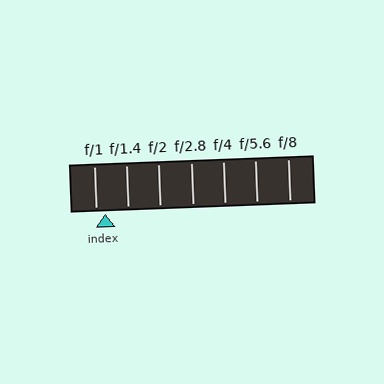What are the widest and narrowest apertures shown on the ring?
The widest aperture shown is f/1 and the narrowest is f/8.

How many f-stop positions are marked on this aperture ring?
There are 7 f-stop positions marked.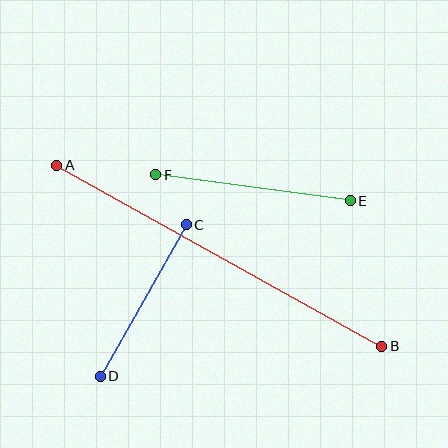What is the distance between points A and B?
The distance is approximately 372 pixels.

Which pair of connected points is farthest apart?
Points A and B are farthest apart.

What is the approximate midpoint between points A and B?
The midpoint is at approximately (219, 256) pixels.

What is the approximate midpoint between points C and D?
The midpoint is at approximately (143, 300) pixels.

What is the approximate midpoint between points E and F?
The midpoint is at approximately (253, 188) pixels.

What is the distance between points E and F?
The distance is approximately 197 pixels.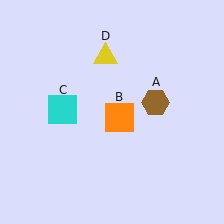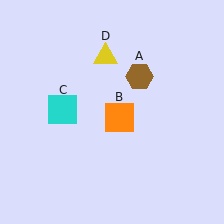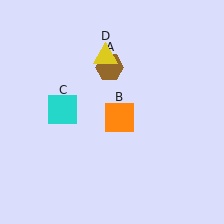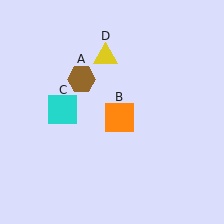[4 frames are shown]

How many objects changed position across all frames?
1 object changed position: brown hexagon (object A).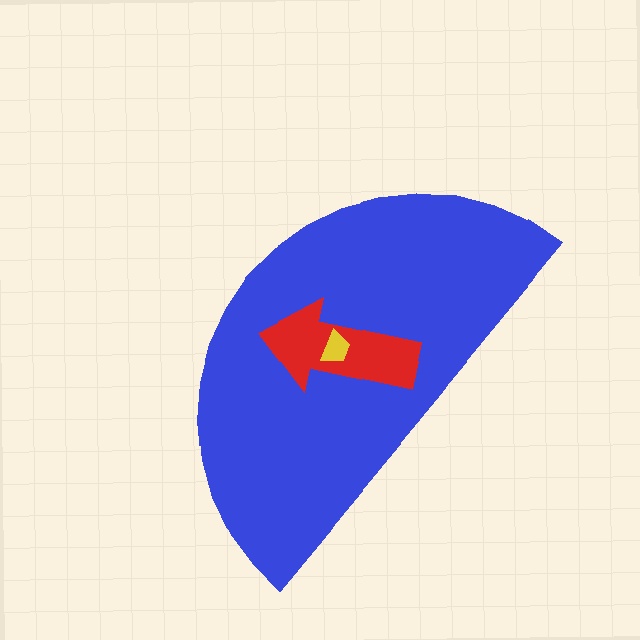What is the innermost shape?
The yellow trapezoid.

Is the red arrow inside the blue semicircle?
Yes.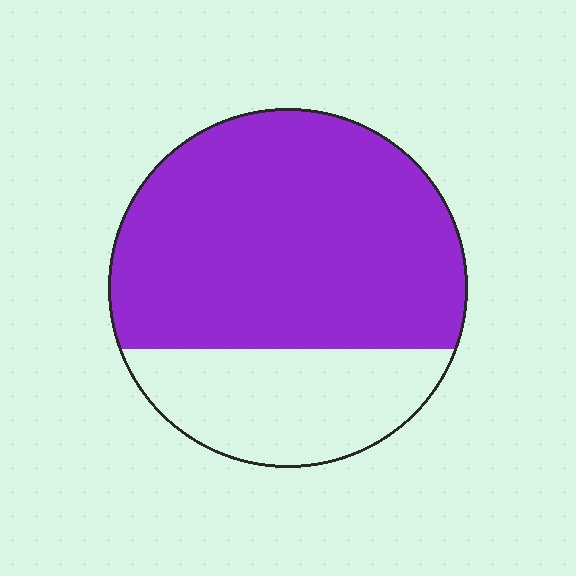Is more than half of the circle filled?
Yes.